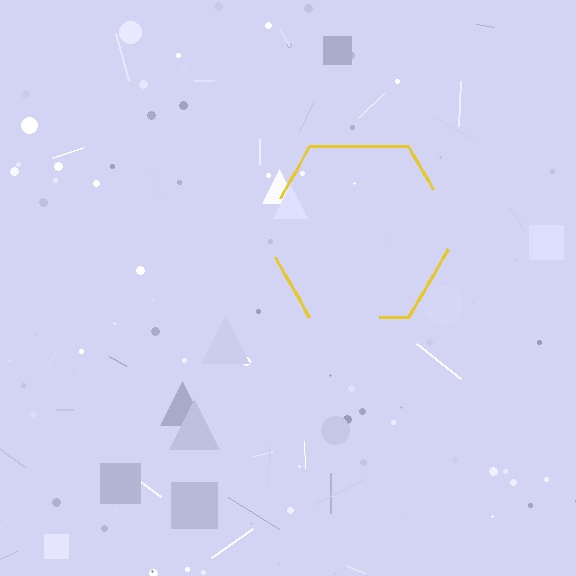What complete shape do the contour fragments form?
The contour fragments form a hexagon.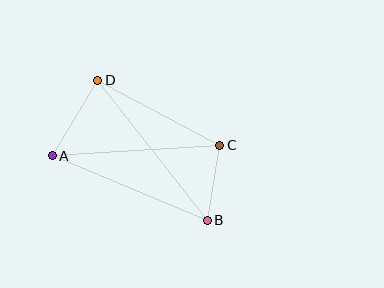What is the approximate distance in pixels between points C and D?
The distance between C and D is approximately 138 pixels.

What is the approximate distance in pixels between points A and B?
The distance between A and B is approximately 168 pixels.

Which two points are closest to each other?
Points B and C are closest to each other.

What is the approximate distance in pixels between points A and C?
The distance between A and C is approximately 168 pixels.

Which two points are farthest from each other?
Points B and D are farthest from each other.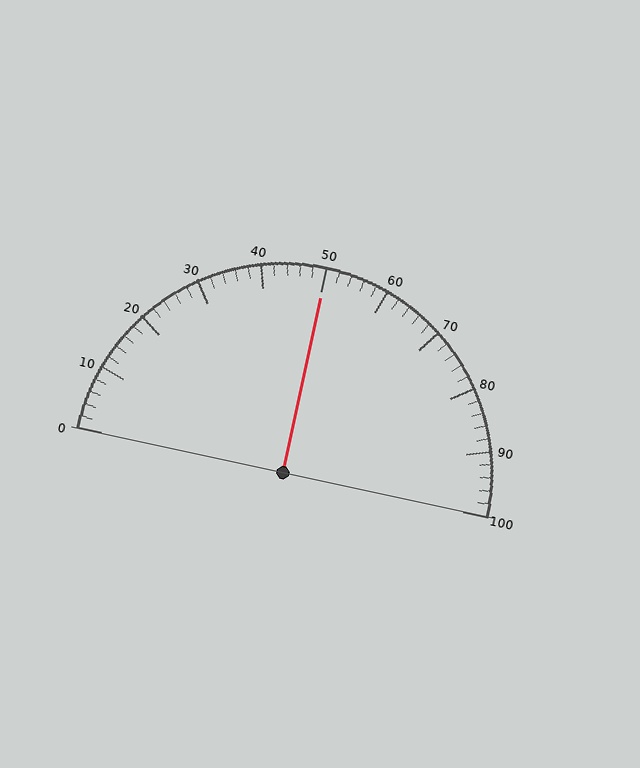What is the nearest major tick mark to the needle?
The nearest major tick mark is 50.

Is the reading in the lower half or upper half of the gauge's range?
The reading is in the upper half of the range (0 to 100).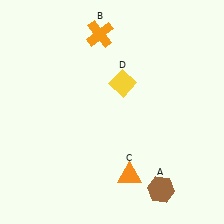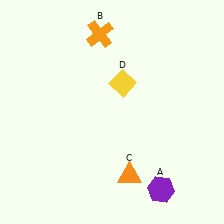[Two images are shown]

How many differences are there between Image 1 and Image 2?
There is 1 difference between the two images.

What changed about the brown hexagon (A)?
In Image 1, A is brown. In Image 2, it changed to purple.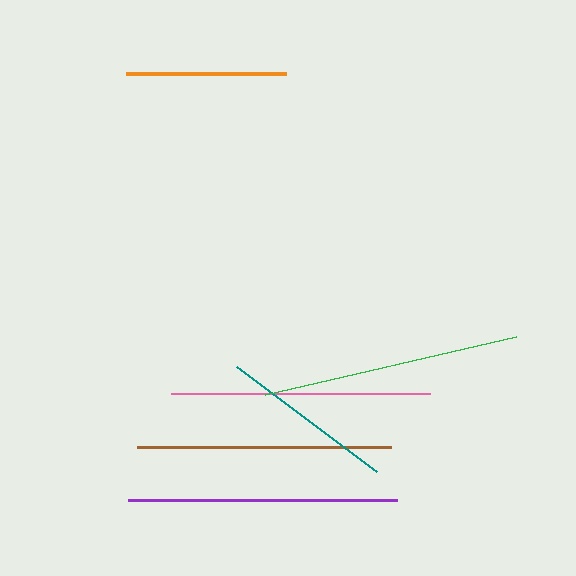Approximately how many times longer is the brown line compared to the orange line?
The brown line is approximately 1.6 times the length of the orange line.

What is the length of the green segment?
The green segment is approximately 258 pixels long.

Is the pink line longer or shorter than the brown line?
The pink line is longer than the brown line.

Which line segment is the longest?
The purple line is the longest at approximately 269 pixels.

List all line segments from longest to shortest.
From longest to shortest: purple, pink, green, brown, teal, orange.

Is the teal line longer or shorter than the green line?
The green line is longer than the teal line.